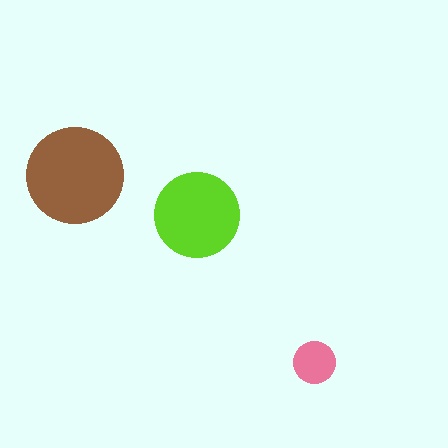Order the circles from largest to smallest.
the brown one, the lime one, the pink one.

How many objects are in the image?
There are 3 objects in the image.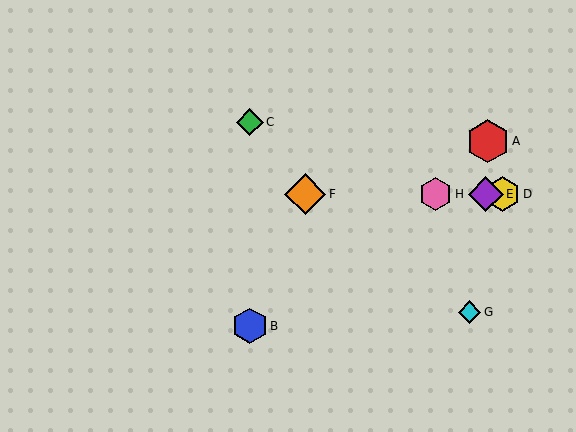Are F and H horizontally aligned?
Yes, both are at y≈194.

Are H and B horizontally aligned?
No, H is at y≈194 and B is at y≈326.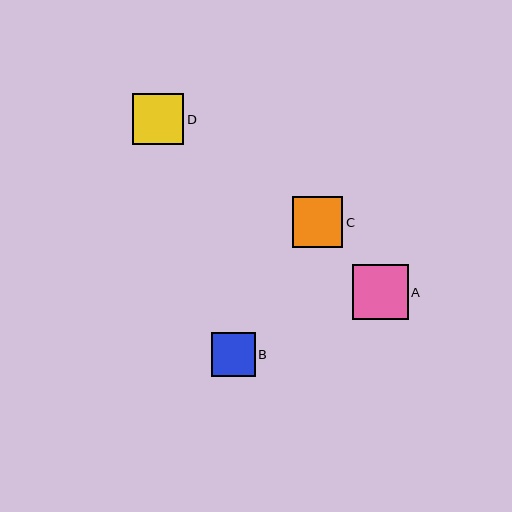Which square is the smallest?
Square B is the smallest with a size of approximately 43 pixels.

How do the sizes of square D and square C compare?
Square D and square C are approximately the same size.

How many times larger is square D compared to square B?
Square D is approximately 1.2 times the size of square B.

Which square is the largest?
Square A is the largest with a size of approximately 55 pixels.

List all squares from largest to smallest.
From largest to smallest: A, D, C, B.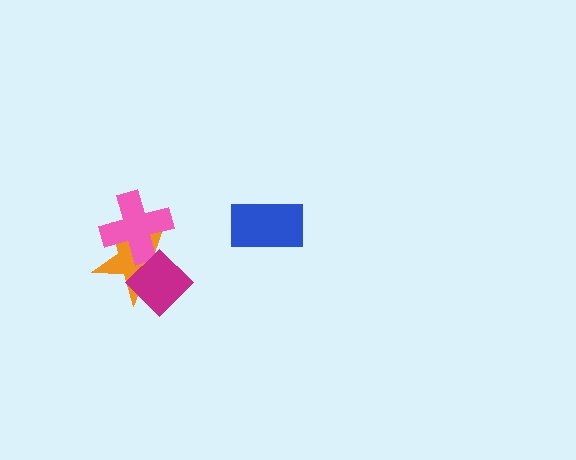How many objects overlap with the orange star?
2 objects overlap with the orange star.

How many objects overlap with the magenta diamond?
2 objects overlap with the magenta diamond.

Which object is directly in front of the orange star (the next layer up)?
The pink cross is directly in front of the orange star.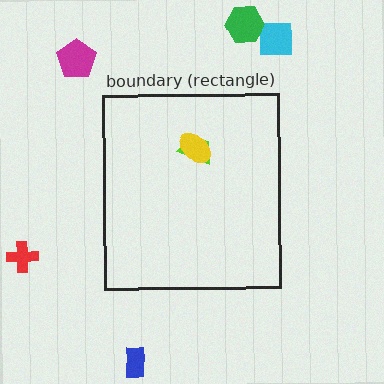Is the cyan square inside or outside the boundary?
Outside.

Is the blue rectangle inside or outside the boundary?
Outside.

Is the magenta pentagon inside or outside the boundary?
Outside.